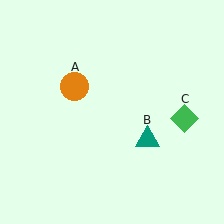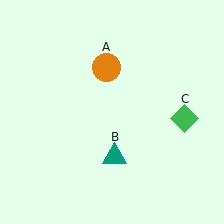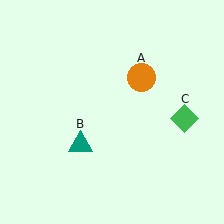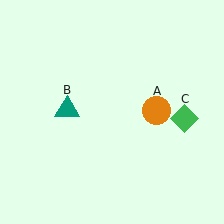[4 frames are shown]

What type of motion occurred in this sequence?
The orange circle (object A), teal triangle (object B) rotated clockwise around the center of the scene.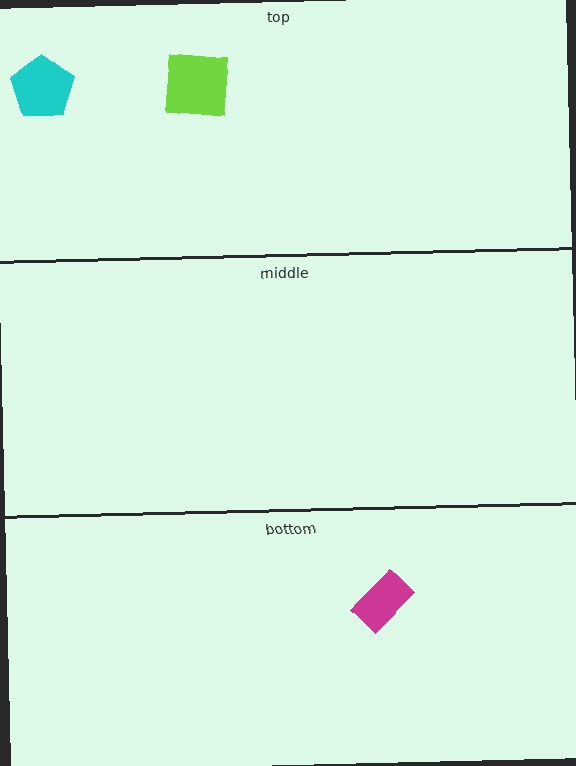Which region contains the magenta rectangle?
The bottom region.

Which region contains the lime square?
The top region.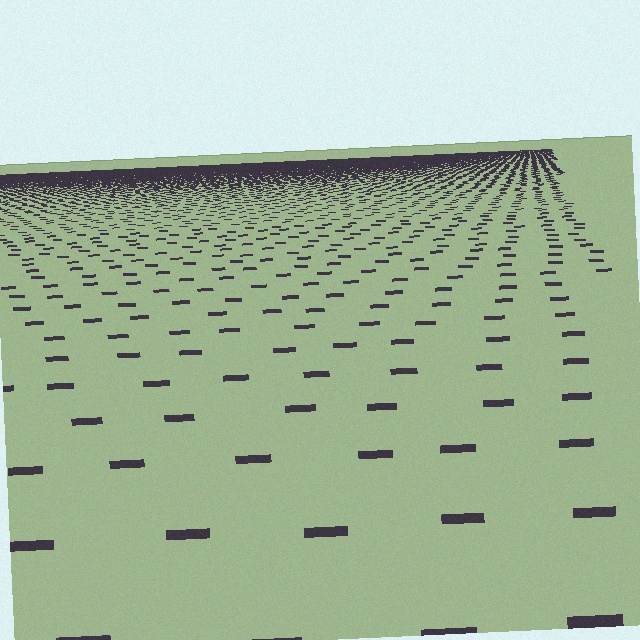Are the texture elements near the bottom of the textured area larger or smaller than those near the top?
Larger. Near the bottom, elements are closer to the viewer and appear at a bigger on-screen size.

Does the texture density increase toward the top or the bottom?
Density increases toward the top.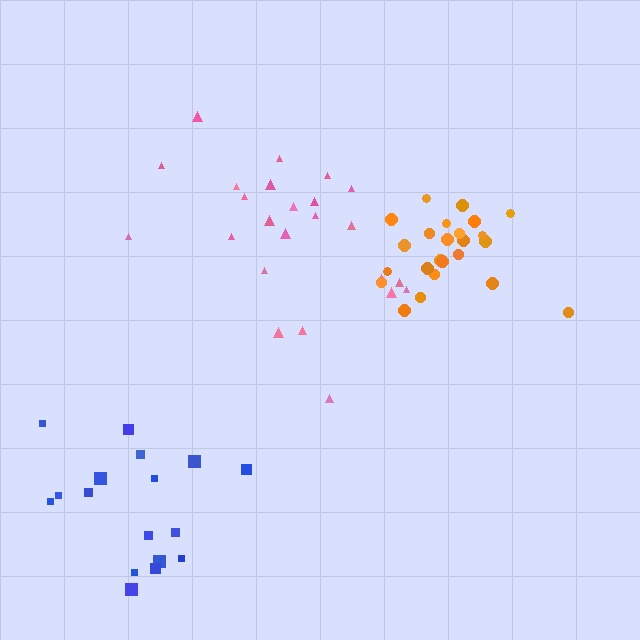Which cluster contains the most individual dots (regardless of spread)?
Orange (25).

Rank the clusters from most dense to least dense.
orange, pink, blue.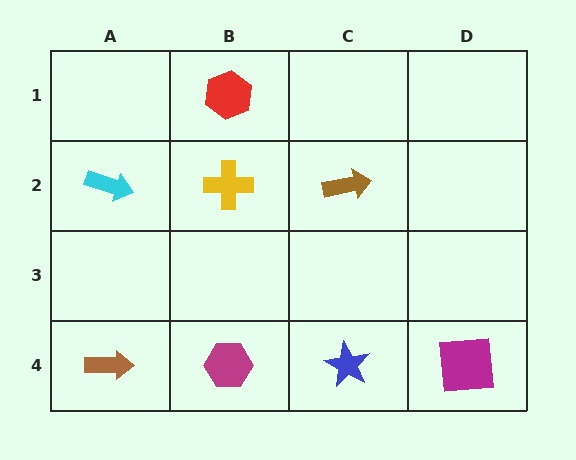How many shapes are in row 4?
4 shapes.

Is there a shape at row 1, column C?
No, that cell is empty.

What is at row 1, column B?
A red hexagon.